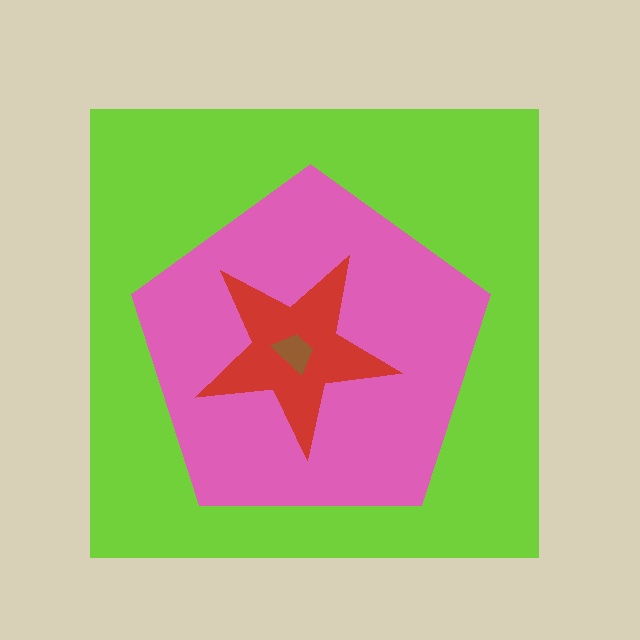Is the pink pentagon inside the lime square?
Yes.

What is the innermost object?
The brown trapezoid.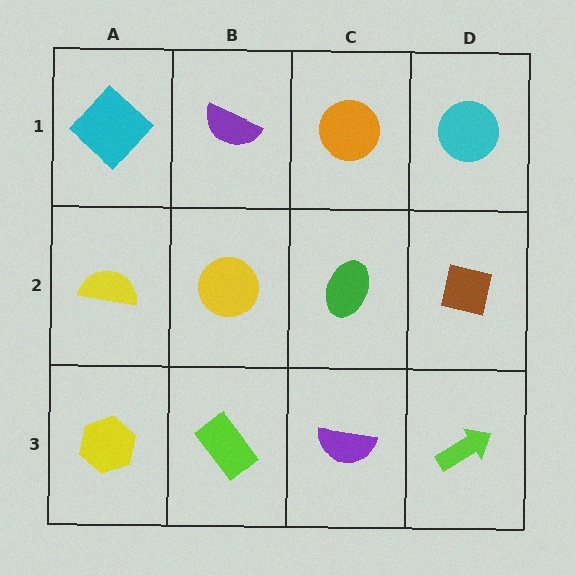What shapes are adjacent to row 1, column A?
A yellow semicircle (row 2, column A), a purple semicircle (row 1, column B).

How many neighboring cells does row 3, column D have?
2.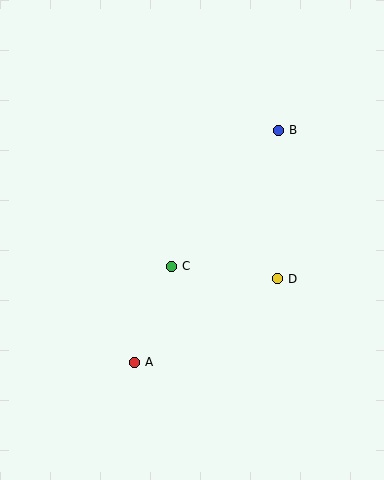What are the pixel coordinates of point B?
Point B is at (278, 130).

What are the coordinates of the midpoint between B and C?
The midpoint between B and C is at (225, 198).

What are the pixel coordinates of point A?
Point A is at (134, 362).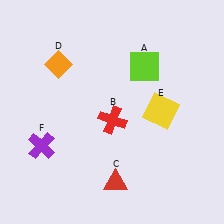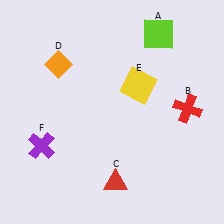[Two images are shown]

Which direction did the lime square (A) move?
The lime square (A) moved up.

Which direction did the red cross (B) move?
The red cross (B) moved right.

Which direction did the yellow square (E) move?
The yellow square (E) moved up.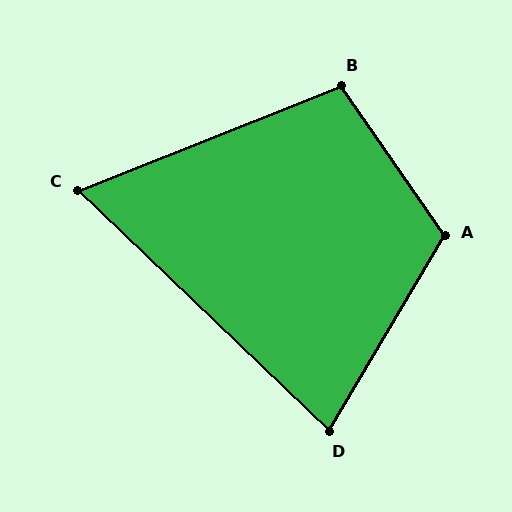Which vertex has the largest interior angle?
A, at approximately 115 degrees.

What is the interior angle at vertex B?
Approximately 103 degrees (obtuse).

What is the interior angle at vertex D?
Approximately 77 degrees (acute).